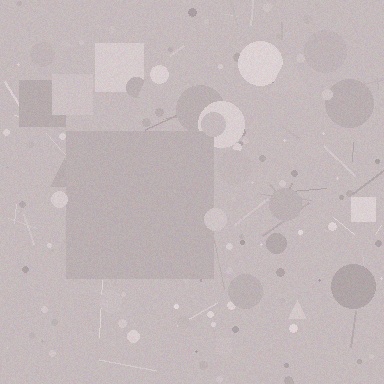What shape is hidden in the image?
A square is hidden in the image.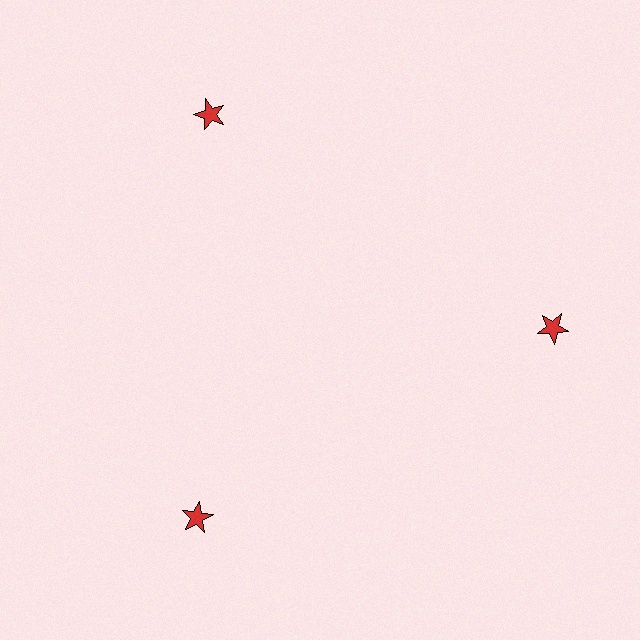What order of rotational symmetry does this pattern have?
This pattern has 3-fold rotational symmetry.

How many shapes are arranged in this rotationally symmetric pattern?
There are 3 shapes, arranged in 3 groups of 1.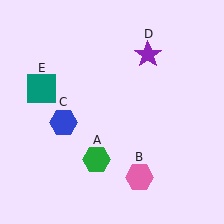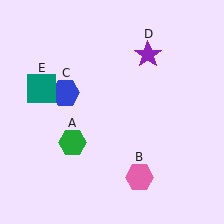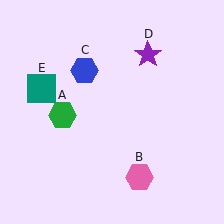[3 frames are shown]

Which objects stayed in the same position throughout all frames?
Pink hexagon (object B) and purple star (object D) and teal square (object E) remained stationary.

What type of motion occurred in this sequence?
The green hexagon (object A), blue hexagon (object C) rotated clockwise around the center of the scene.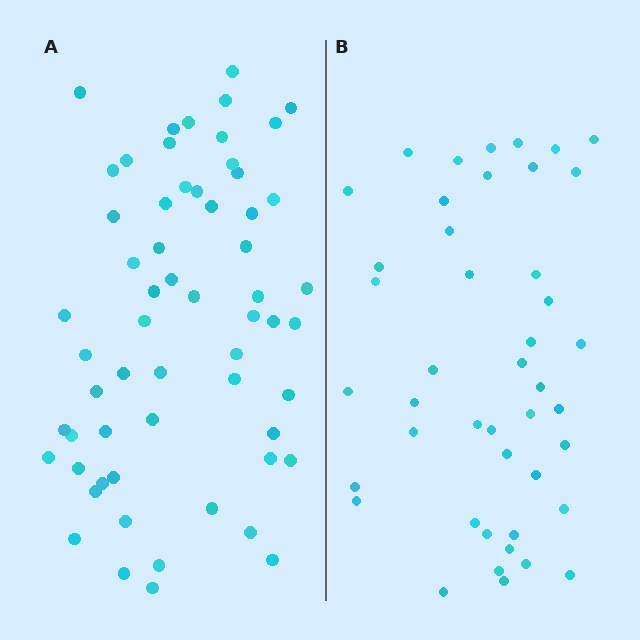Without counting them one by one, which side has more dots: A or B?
Region A (the left region) has more dots.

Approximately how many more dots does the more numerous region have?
Region A has approximately 15 more dots than region B.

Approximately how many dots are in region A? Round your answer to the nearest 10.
About 60 dots.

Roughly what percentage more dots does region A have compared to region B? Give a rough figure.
About 35% more.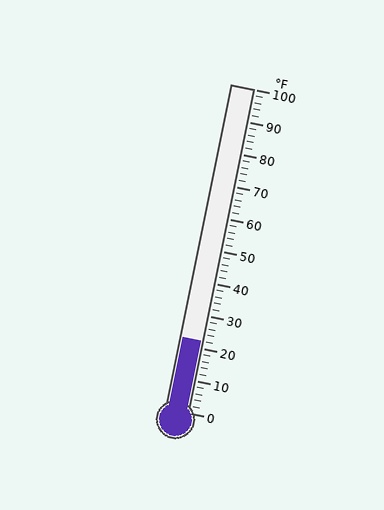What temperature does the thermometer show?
The thermometer shows approximately 22°F.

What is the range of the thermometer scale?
The thermometer scale ranges from 0°F to 100°F.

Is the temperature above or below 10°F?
The temperature is above 10°F.